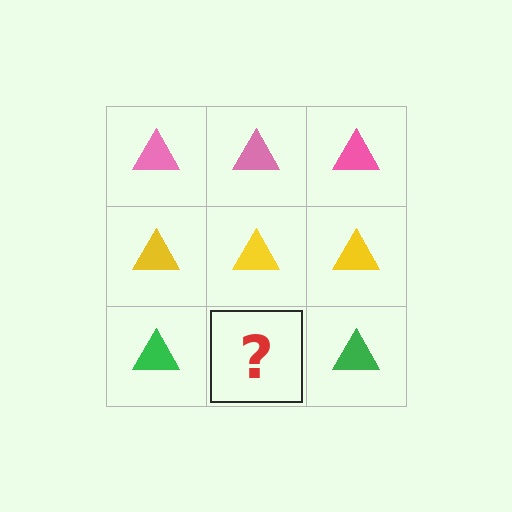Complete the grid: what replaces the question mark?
The question mark should be replaced with a green triangle.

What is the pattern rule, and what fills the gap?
The rule is that each row has a consistent color. The gap should be filled with a green triangle.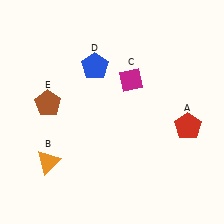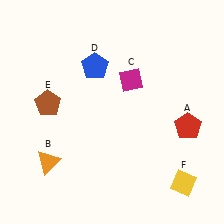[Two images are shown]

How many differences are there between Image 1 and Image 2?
There is 1 difference between the two images.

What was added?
A yellow diamond (F) was added in Image 2.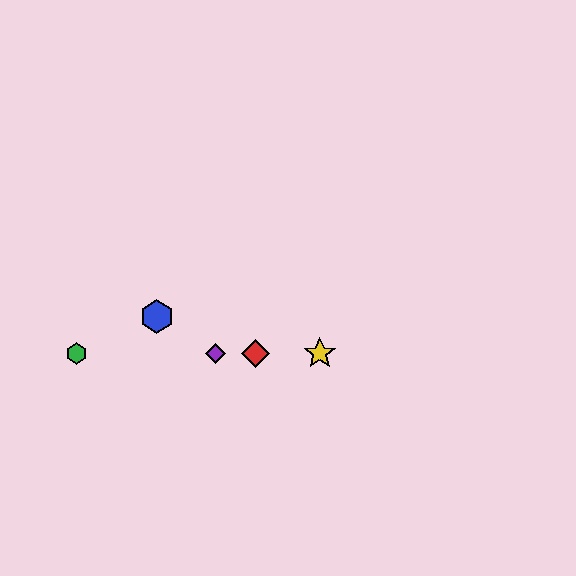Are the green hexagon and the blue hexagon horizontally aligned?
No, the green hexagon is at y≈353 and the blue hexagon is at y≈317.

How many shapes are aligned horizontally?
4 shapes (the red diamond, the green hexagon, the yellow star, the purple diamond) are aligned horizontally.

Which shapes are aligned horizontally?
The red diamond, the green hexagon, the yellow star, the purple diamond are aligned horizontally.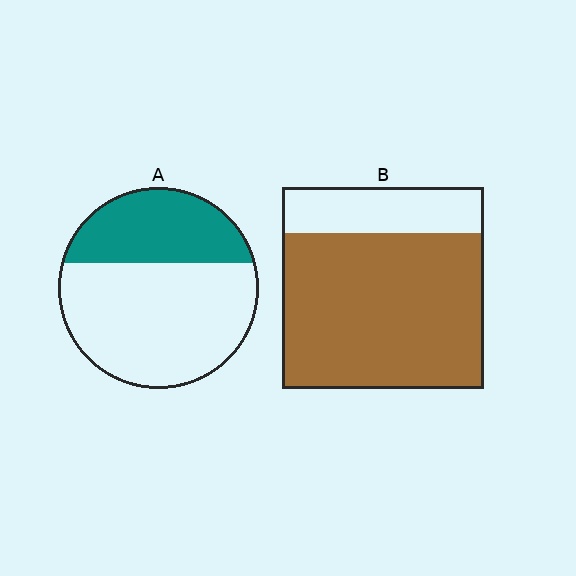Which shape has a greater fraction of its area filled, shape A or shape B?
Shape B.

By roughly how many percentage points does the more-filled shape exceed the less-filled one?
By roughly 45 percentage points (B over A).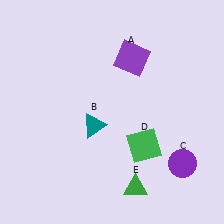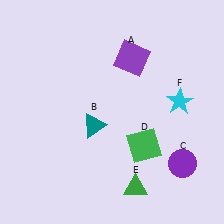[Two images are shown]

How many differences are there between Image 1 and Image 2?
There is 1 difference between the two images.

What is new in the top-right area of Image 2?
A cyan star (F) was added in the top-right area of Image 2.